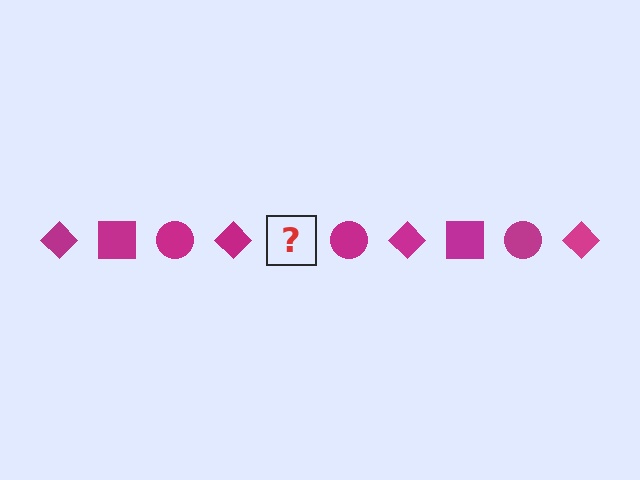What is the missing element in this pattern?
The missing element is a magenta square.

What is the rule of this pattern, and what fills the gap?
The rule is that the pattern cycles through diamond, square, circle shapes in magenta. The gap should be filled with a magenta square.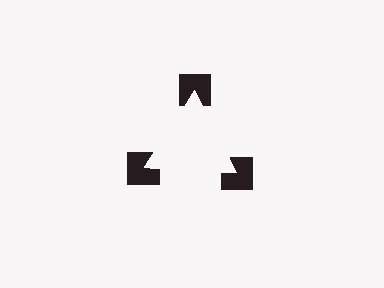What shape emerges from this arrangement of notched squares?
An illusory triangle — its edges are inferred from the aligned wedge cuts in the notched squares, not physically drawn.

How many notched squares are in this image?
There are 3 — one at each vertex of the illusory triangle.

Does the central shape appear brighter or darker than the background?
It typically appears slightly brighter than the background, even though no actual brightness change is drawn.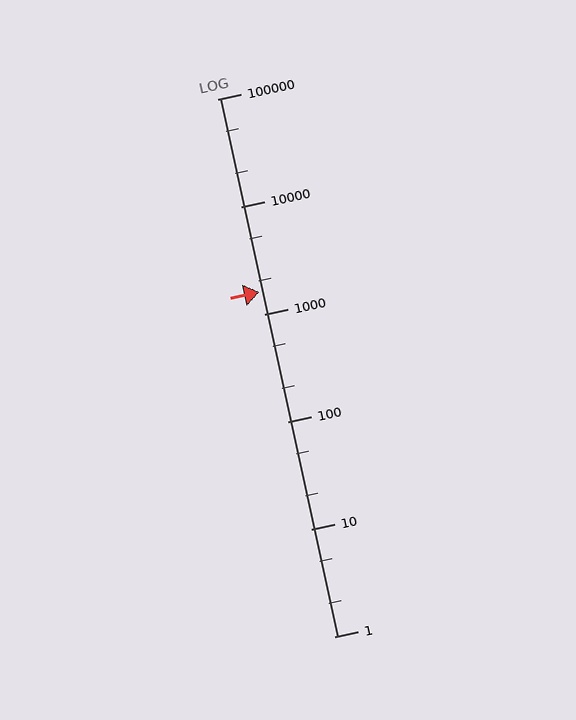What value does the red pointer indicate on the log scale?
The pointer indicates approximately 1600.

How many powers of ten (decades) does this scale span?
The scale spans 5 decades, from 1 to 100000.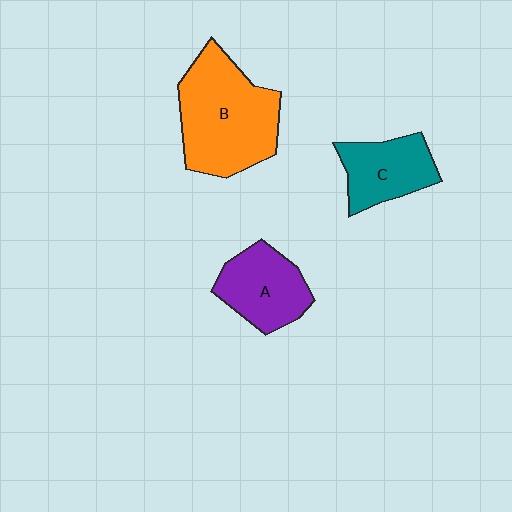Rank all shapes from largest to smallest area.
From largest to smallest: B (orange), A (purple), C (teal).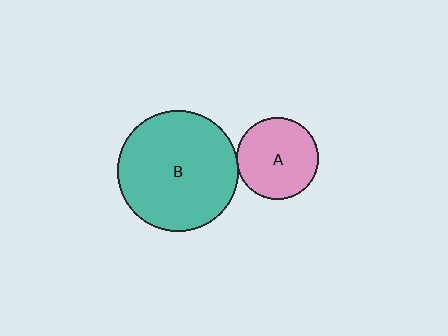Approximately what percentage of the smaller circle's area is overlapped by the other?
Approximately 5%.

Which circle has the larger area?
Circle B (teal).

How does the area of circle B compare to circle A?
Approximately 2.2 times.